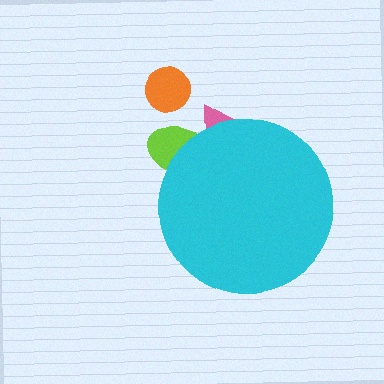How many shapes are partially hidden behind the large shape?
2 shapes are partially hidden.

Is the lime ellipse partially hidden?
Yes, the lime ellipse is partially hidden behind the cyan circle.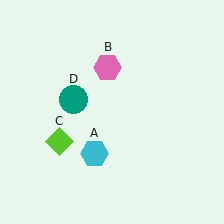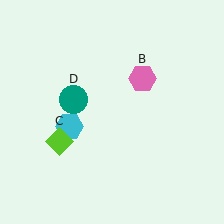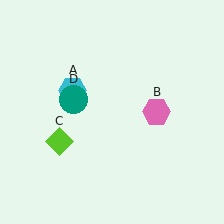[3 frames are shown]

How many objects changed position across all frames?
2 objects changed position: cyan hexagon (object A), pink hexagon (object B).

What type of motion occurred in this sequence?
The cyan hexagon (object A), pink hexagon (object B) rotated clockwise around the center of the scene.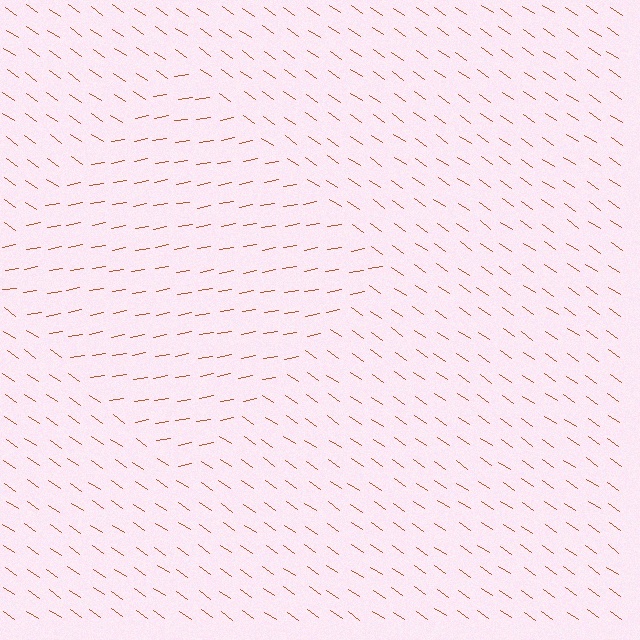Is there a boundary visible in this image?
Yes, there is a texture boundary formed by a change in line orientation.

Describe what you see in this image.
The image is filled with small brown line segments. A diamond region in the image has lines oriented differently from the surrounding lines, creating a visible texture boundary.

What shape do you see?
I see a diamond.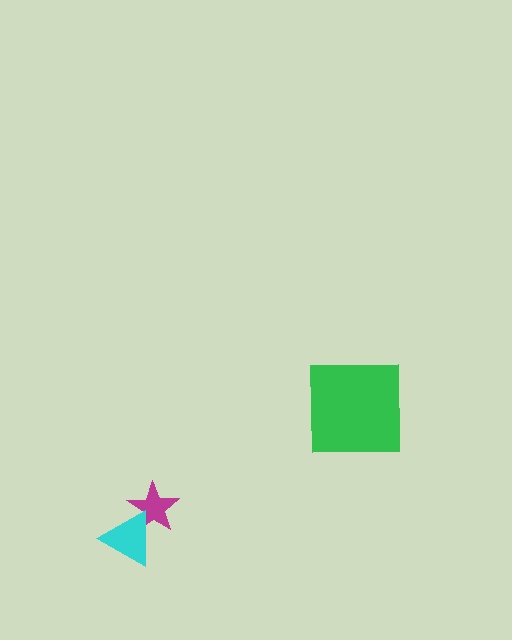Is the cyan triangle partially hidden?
No, no other shape covers it.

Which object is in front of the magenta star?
The cyan triangle is in front of the magenta star.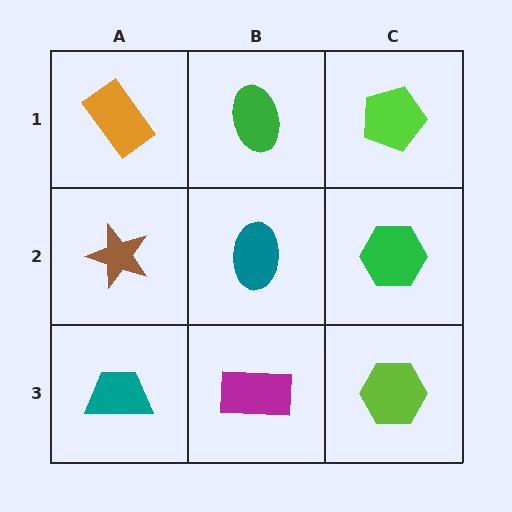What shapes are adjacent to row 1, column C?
A green hexagon (row 2, column C), a green ellipse (row 1, column B).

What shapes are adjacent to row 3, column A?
A brown star (row 2, column A), a magenta rectangle (row 3, column B).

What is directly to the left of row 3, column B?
A teal trapezoid.